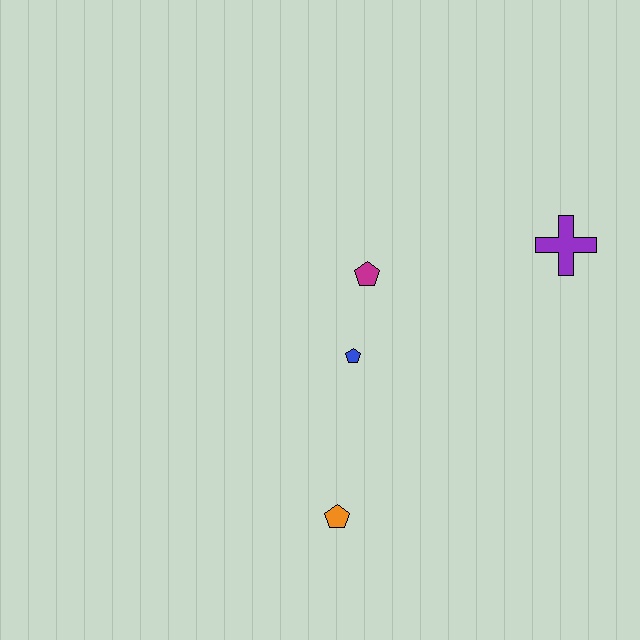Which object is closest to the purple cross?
The magenta pentagon is closest to the purple cross.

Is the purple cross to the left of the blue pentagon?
No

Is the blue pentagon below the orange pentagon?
No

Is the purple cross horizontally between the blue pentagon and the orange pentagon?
No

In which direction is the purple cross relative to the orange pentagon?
The purple cross is above the orange pentagon.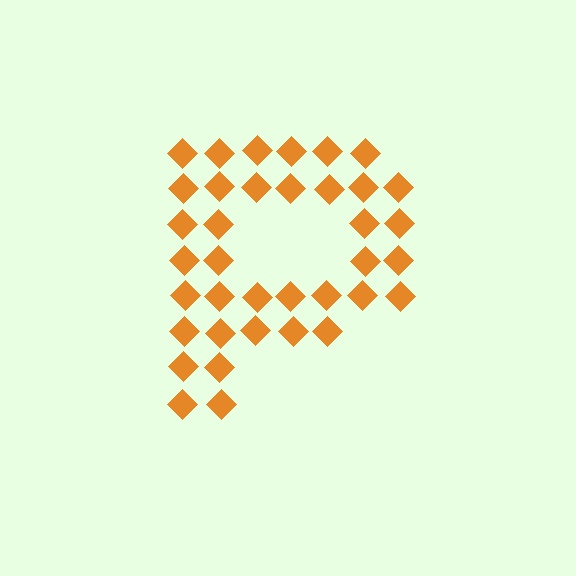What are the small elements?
The small elements are diamonds.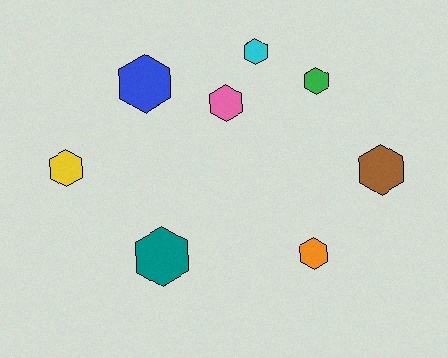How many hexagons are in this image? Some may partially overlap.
There are 8 hexagons.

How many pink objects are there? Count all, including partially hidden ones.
There is 1 pink object.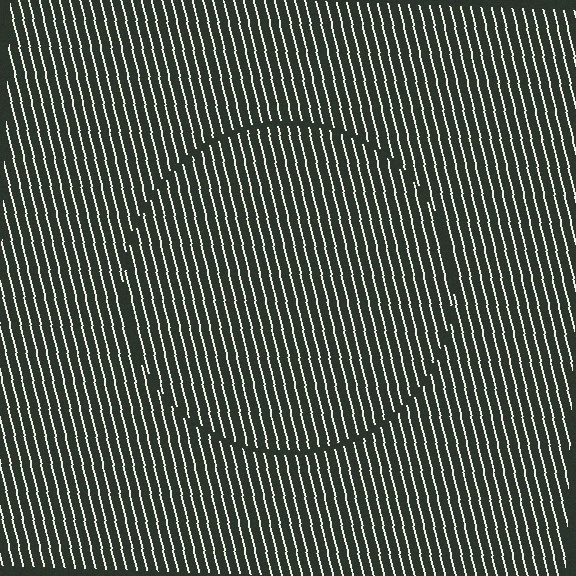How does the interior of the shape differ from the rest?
The interior of the shape contains the same grating, shifted by half a period — the contour is defined by the phase discontinuity where line-ends from the inner and outer gratings abut.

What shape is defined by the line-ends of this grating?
An illusory circle. The interior of the shape contains the same grating, shifted by half a period — the contour is defined by the phase discontinuity where line-ends from the inner and outer gratings abut.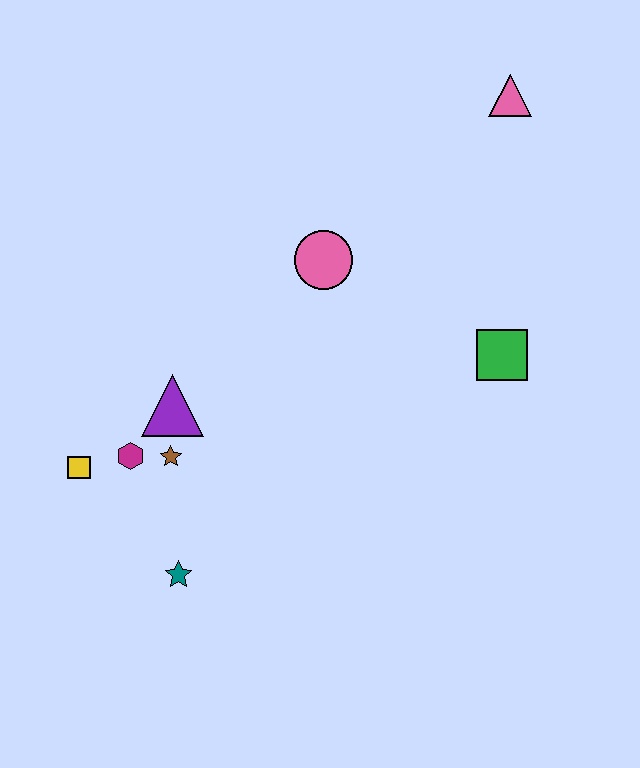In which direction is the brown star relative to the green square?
The brown star is to the left of the green square.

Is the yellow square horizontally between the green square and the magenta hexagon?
No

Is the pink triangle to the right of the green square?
Yes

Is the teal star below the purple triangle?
Yes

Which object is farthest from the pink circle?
The teal star is farthest from the pink circle.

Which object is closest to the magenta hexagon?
The brown star is closest to the magenta hexagon.